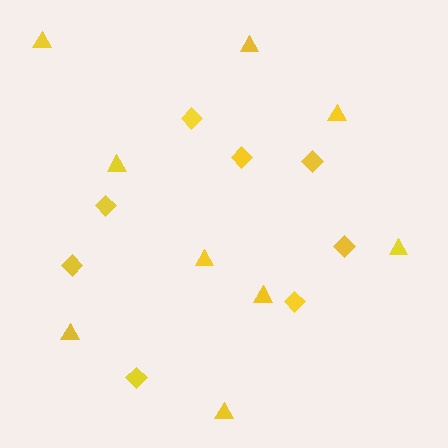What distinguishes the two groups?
There are 2 groups: one group of diamonds (8) and one group of triangles (9).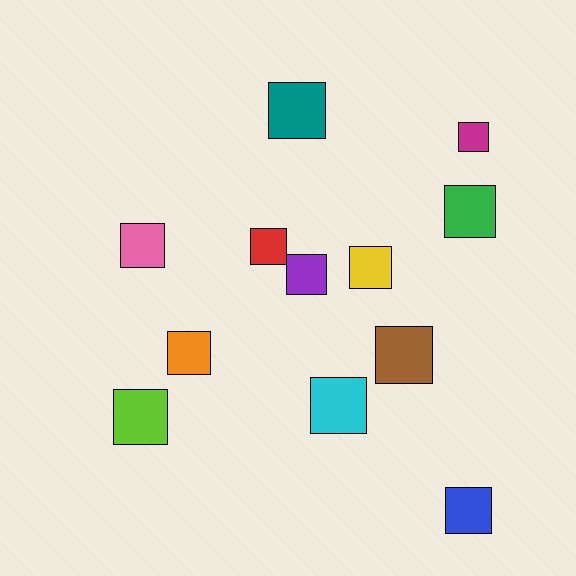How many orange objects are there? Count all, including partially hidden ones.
There is 1 orange object.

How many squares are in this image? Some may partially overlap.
There are 12 squares.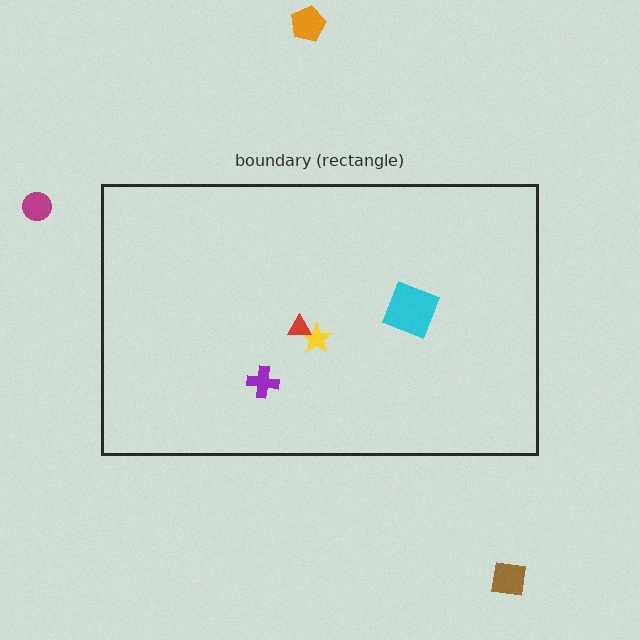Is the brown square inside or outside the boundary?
Outside.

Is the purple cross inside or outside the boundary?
Inside.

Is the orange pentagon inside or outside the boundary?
Outside.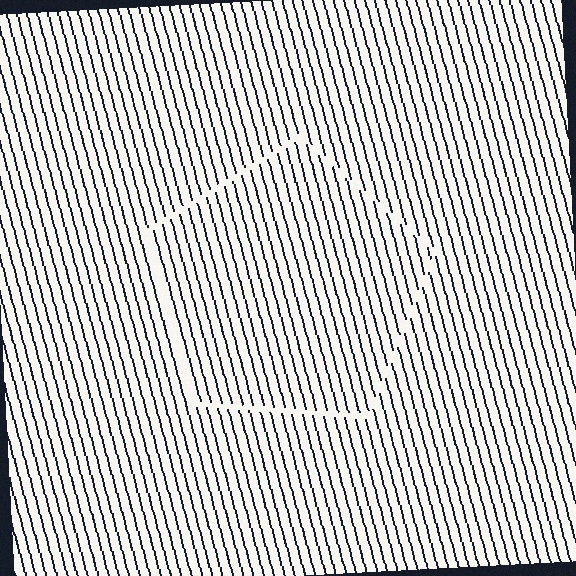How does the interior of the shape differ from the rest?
The interior of the shape contains the same grating, shifted by half a period — the contour is defined by the phase discontinuity where line-ends from the inner and outer gratings abut.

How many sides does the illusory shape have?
5 sides — the line-ends trace a pentagon.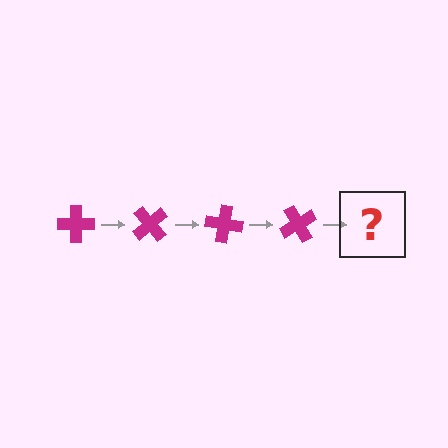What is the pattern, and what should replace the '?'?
The pattern is that the cross rotates 50 degrees each step. The '?' should be a magenta cross rotated 200 degrees.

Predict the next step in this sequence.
The next step is a magenta cross rotated 200 degrees.